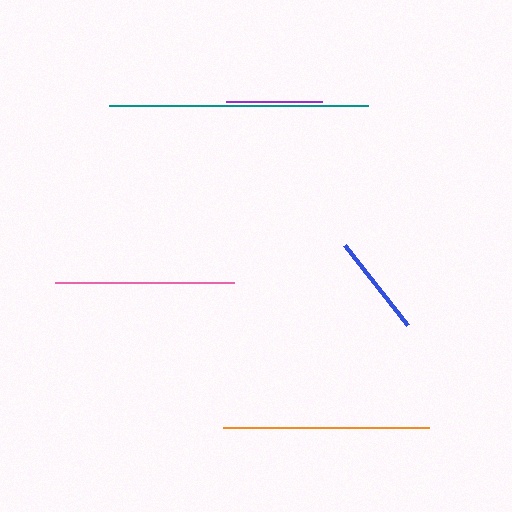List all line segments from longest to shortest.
From longest to shortest: teal, orange, pink, blue, purple.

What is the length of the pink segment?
The pink segment is approximately 179 pixels long.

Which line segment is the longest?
The teal line is the longest at approximately 258 pixels.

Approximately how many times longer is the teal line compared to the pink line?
The teal line is approximately 1.4 times the length of the pink line.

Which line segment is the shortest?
The purple line is the shortest at approximately 96 pixels.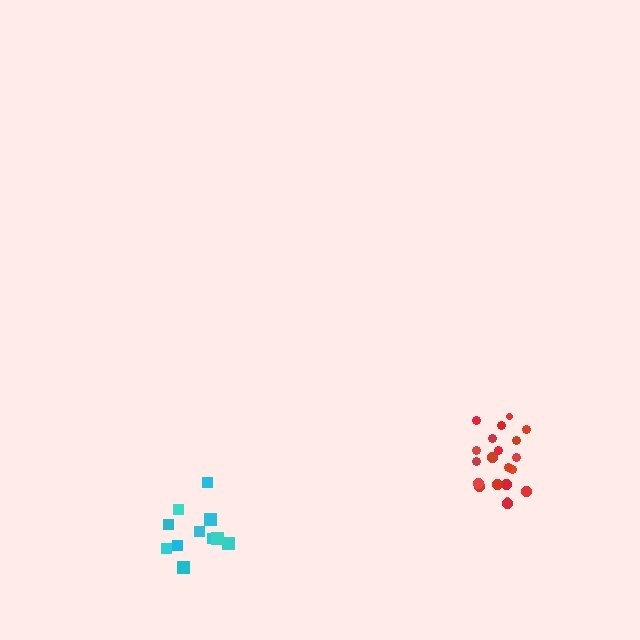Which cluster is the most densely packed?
Red.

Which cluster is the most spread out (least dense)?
Cyan.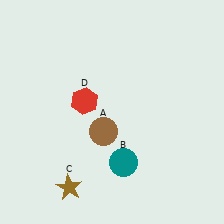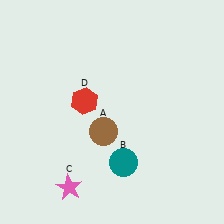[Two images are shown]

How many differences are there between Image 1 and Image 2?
There is 1 difference between the two images.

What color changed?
The star (C) changed from brown in Image 1 to pink in Image 2.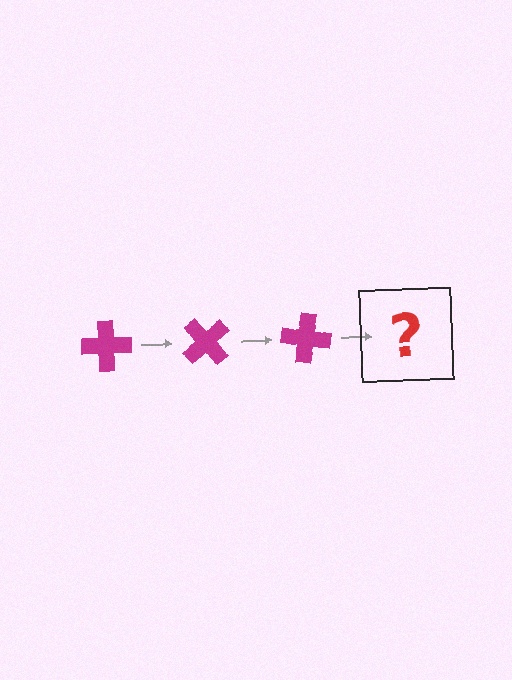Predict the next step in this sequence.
The next step is a magenta cross rotated 150 degrees.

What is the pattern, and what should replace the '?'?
The pattern is that the cross rotates 50 degrees each step. The '?' should be a magenta cross rotated 150 degrees.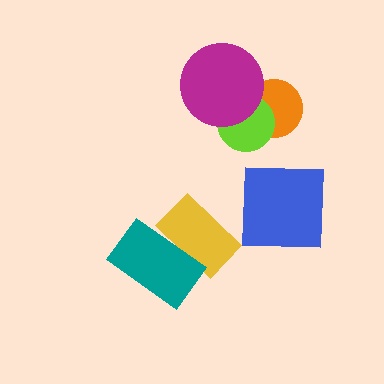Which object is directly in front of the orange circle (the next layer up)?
The lime circle is directly in front of the orange circle.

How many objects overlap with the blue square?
0 objects overlap with the blue square.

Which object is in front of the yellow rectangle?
The teal rectangle is in front of the yellow rectangle.